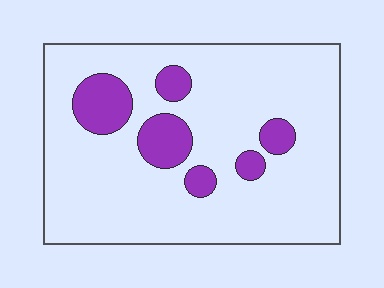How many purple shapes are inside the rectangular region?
6.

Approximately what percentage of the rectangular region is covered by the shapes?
Approximately 15%.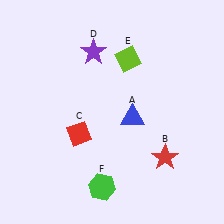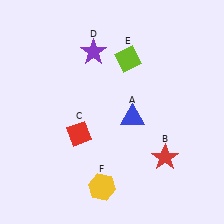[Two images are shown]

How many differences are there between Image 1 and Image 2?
There is 1 difference between the two images.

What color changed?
The hexagon (F) changed from green in Image 1 to yellow in Image 2.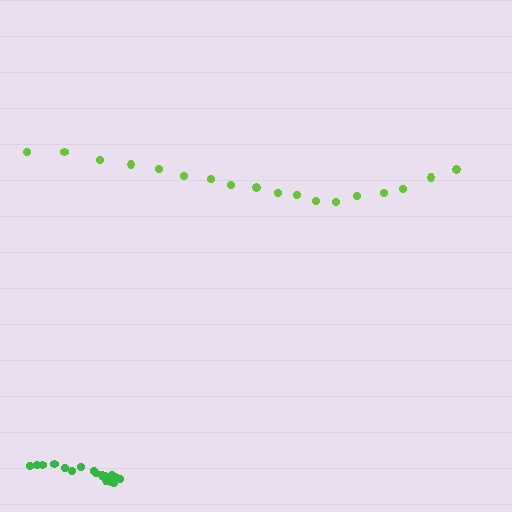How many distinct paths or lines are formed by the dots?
There are 2 distinct paths.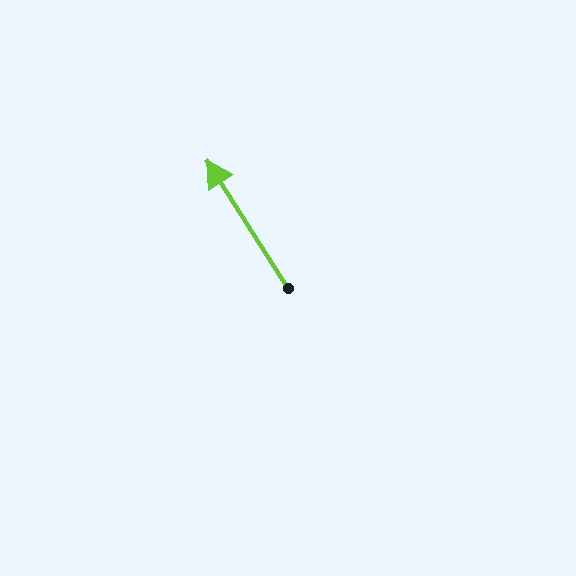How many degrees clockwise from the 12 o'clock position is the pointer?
Approximately 328 degrees.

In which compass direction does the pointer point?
Northwest.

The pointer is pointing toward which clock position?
Roughly 11 o'clock.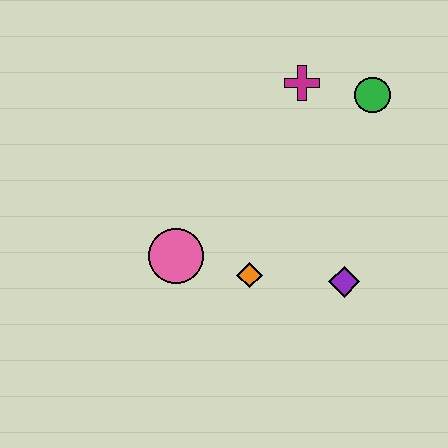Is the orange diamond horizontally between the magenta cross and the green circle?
No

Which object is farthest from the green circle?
The pink circle is farthest from the green circle.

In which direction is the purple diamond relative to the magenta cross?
The purple diamond is below the magenta cross.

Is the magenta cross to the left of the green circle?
Yes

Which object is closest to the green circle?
The magenta cross is closest to the green circle.